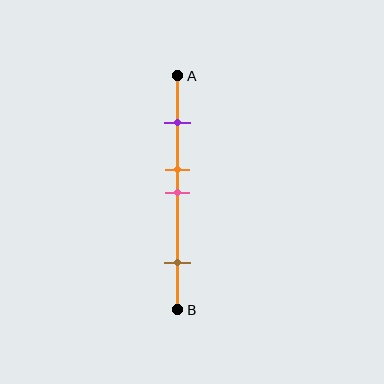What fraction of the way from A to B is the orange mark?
The orange mark is approximately 40% (0.4) of the way from A to B.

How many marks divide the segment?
There are 4 marks dividing the segment.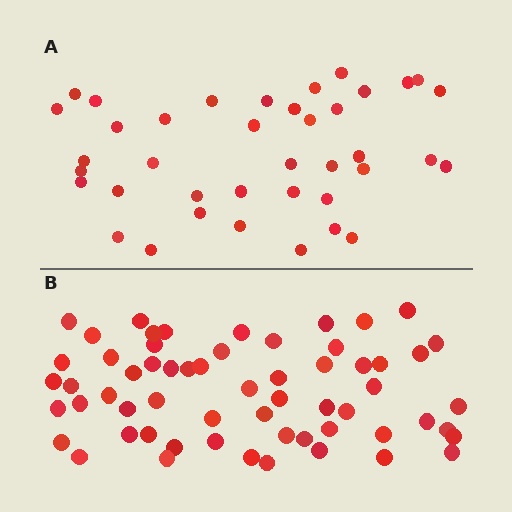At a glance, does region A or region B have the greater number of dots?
Region B (the bottom region) has more dots.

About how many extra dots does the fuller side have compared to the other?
Region B has approximately 20 more dots than region A.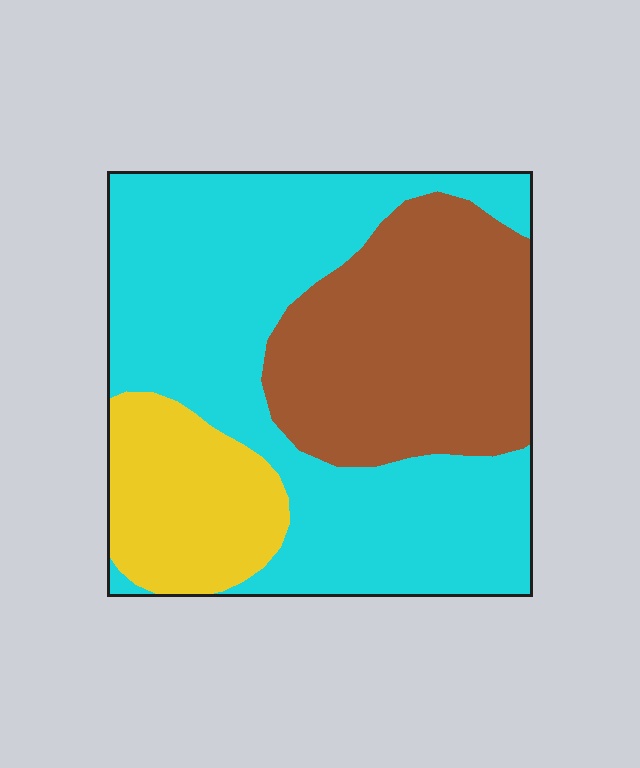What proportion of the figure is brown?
Brown covers around 30% of the figure.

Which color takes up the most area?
Cyan, at roughly 50%.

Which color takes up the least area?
Yellow, at roughly 15%.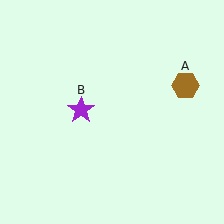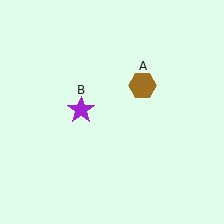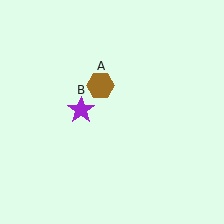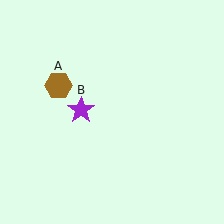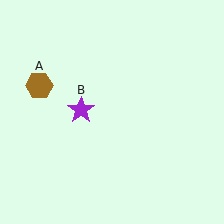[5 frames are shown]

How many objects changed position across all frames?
1 object changed position: brown hexagon (object A).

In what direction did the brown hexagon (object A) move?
The brown hexagon (object A) moved left.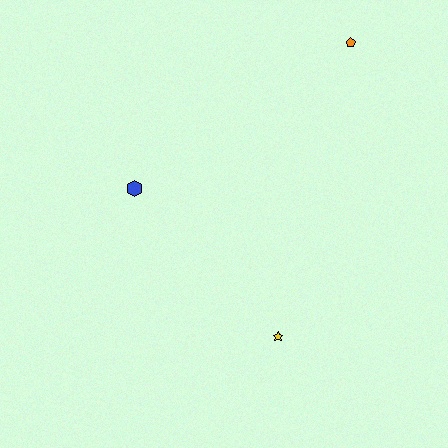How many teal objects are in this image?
There are no teal objects.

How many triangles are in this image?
There are no triangles.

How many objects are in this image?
There are 3 objects.